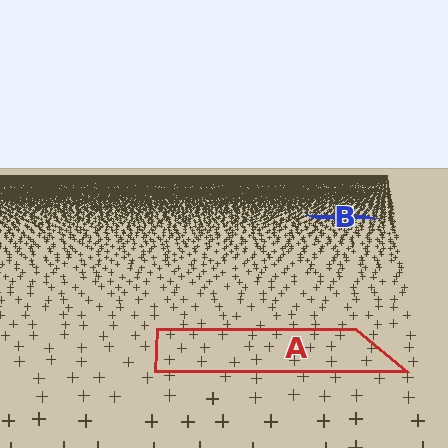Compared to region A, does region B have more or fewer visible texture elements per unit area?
Region B has more texture elements per unit area — they are packed more densely because it is farther away.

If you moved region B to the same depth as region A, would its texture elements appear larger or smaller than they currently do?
They would appear larger. At a closer depth, the same texture elements are projected at a bigger on-screen size.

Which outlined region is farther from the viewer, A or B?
Region B is farther from the viewer — the texture elements inside it appear smaller and more densely packed.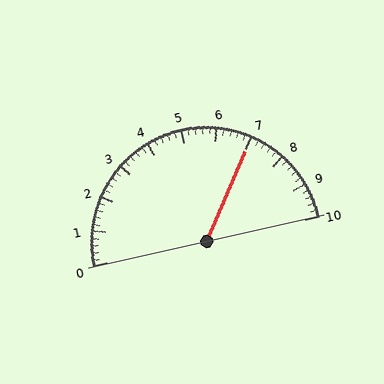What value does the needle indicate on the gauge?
The needle indicates approximately 7.0.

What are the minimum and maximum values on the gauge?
The gauge ranges from 0 to 10.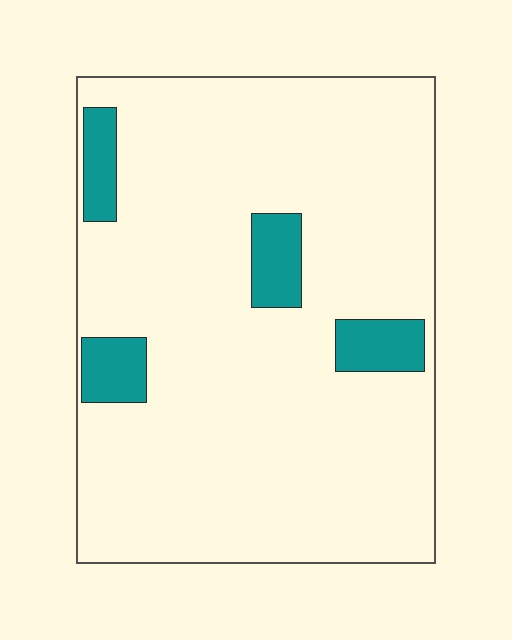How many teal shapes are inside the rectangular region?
4.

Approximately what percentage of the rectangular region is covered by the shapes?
Approximately 10%.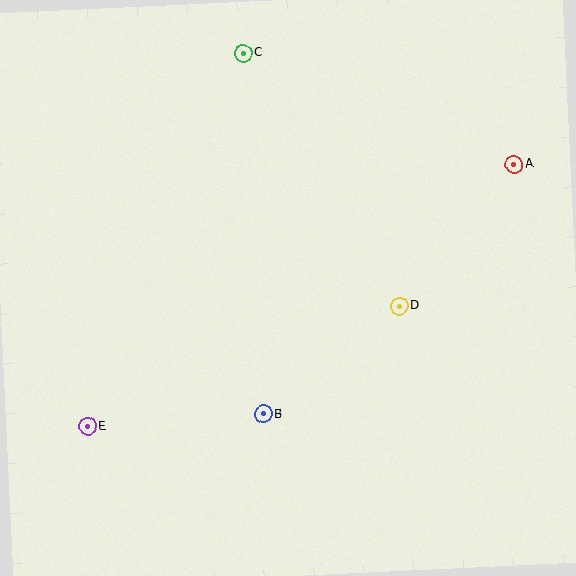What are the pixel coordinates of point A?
Point A is at (514, 164).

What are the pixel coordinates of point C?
Point C is at (243, 53).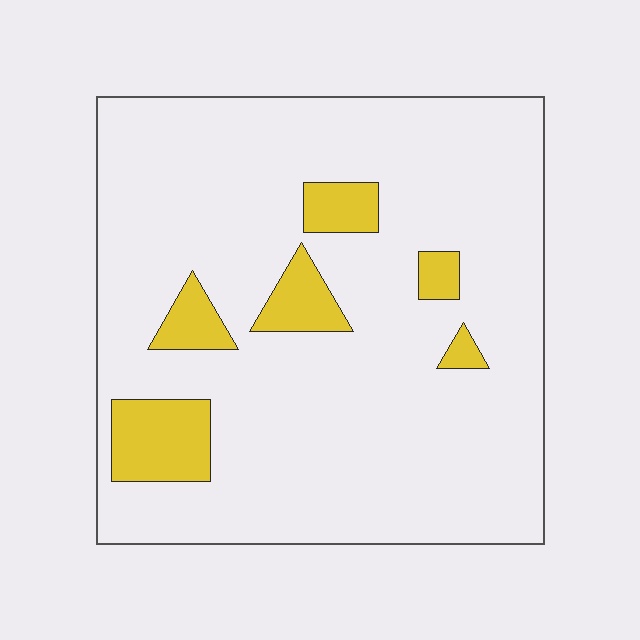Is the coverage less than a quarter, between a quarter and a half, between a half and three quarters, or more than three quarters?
Less than a quarter.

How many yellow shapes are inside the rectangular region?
6.